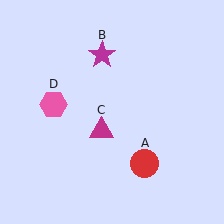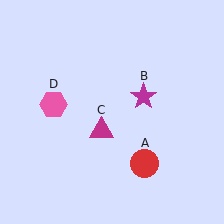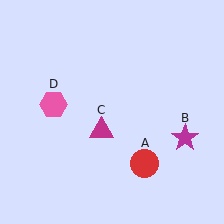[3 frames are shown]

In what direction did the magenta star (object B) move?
The magenta star (object B) moved down and to the right.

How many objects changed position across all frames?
1 object changed position: magenta star (object B).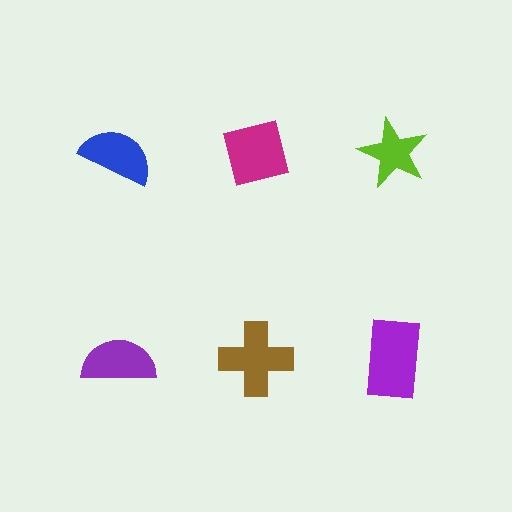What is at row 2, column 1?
A purple semicircle.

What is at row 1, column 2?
A magenta square.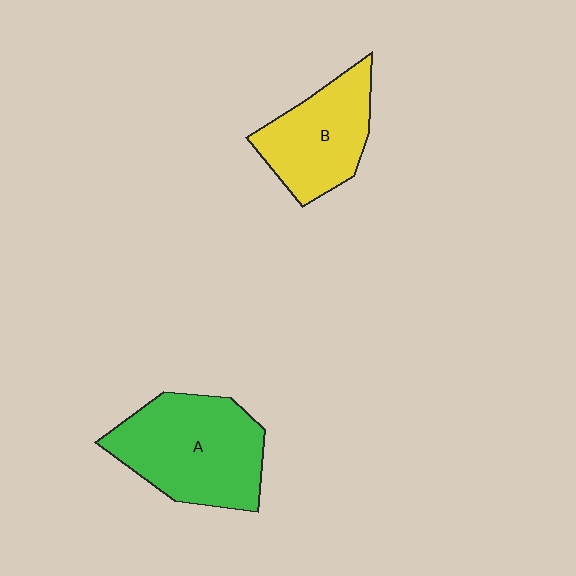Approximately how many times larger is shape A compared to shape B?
Approximately 1.4 times.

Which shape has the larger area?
Shape A (green).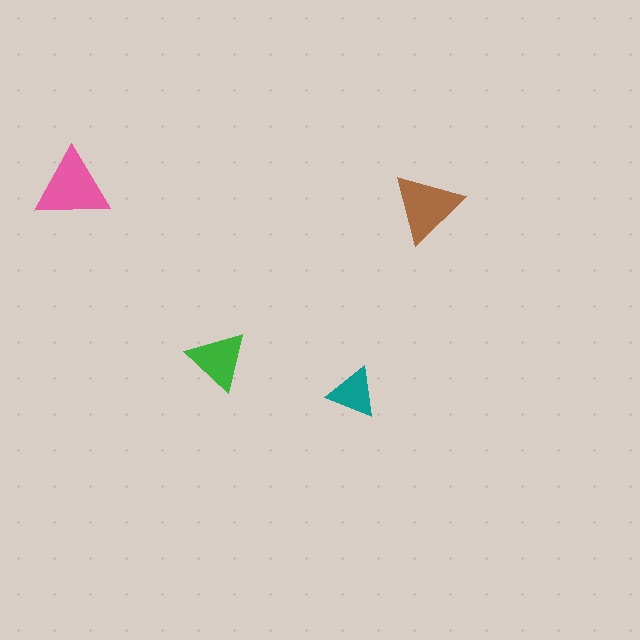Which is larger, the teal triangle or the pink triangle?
The pink one.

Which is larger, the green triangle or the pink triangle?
The pink one.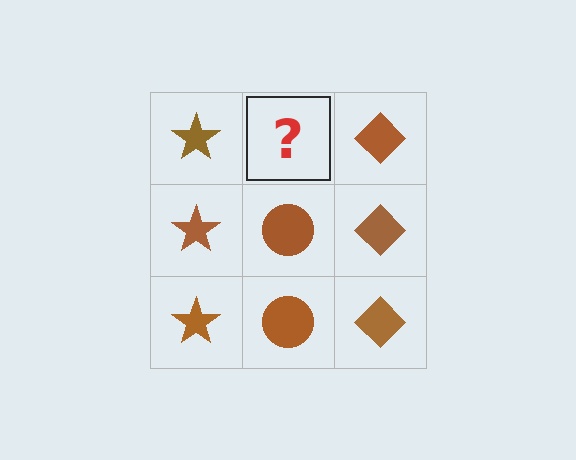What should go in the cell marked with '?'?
The missing cell should contain a brown circle.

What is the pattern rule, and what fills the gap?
The rule is that each column has a consistent shape. The gap should be filled with a brown circle.